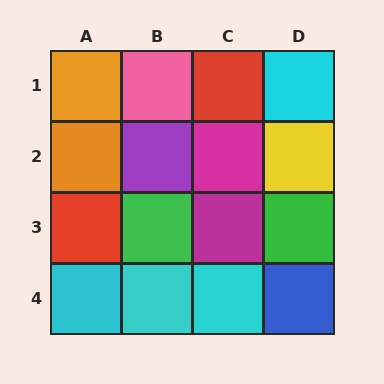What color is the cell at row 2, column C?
Magenta.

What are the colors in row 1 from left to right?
Orange, pink, red, cyan.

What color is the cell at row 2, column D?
Yellow.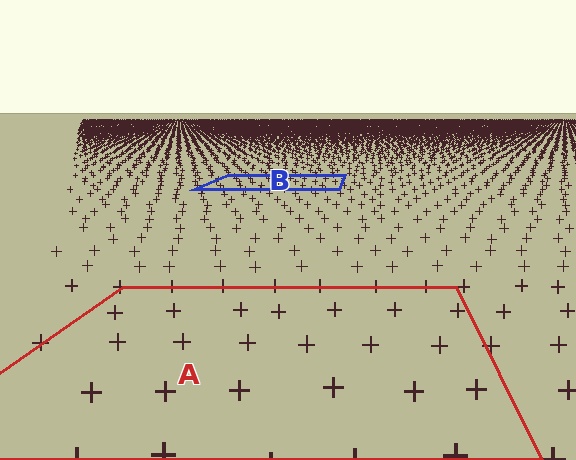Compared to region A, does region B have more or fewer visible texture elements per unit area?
Region B has more texture elements per unit area — they are packed more densely because it is farther away.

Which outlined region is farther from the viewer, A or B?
Region B is farther from the viewer — the texture elements inside it appear smaller and more densely packed.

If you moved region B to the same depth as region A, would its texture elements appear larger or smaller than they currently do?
They would appear larger. At a closer depth, the same texture elements are projected at a bigger on-screen size.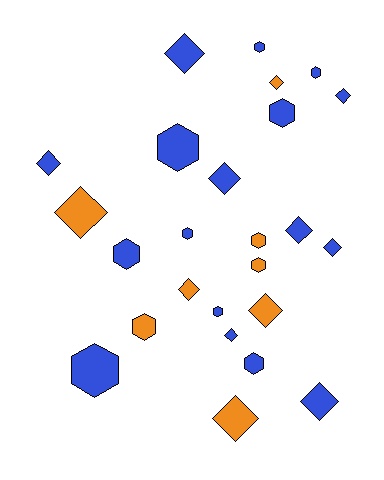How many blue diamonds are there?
There are 8 blue diamonds.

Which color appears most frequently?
Blue, with 17 objects.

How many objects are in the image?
There are 25 objects.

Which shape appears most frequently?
Diamond, with 13 objects.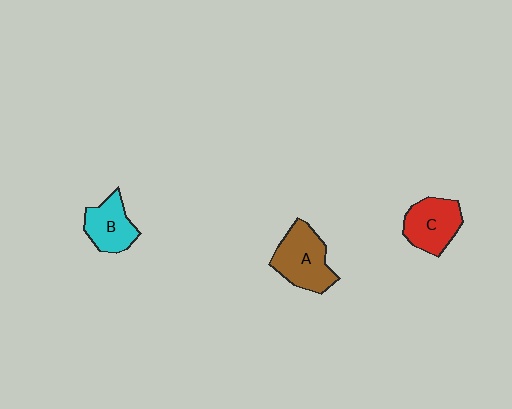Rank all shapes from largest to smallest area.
From largest to smallest: A (brown), C (red), B (cyan).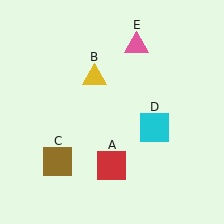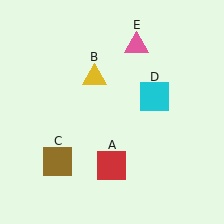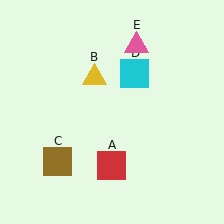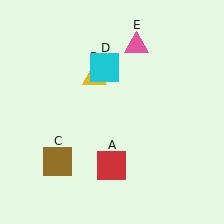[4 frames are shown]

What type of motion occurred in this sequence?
The cyan square (object D) rotated counterclockwise around the center of the scene.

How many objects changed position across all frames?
1 object changed position: cyan square (object D).